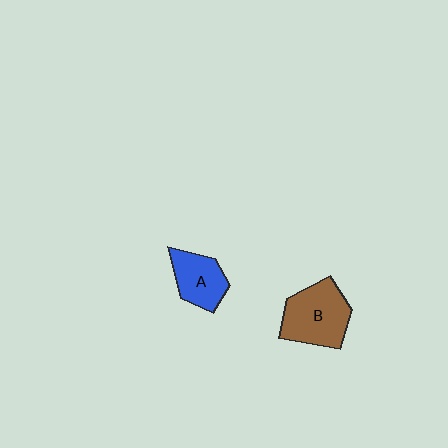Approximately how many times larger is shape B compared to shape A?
Approximately 1.4 times.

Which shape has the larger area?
Shape B (brown).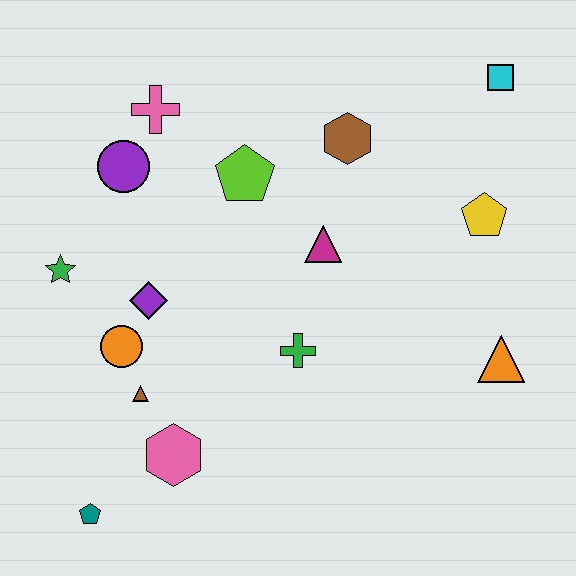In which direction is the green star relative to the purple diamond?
The green star is to the left of the purple diamond.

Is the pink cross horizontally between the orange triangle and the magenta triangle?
No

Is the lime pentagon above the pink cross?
No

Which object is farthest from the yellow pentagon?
The teal pentagon is farthest from the yellow pentagon.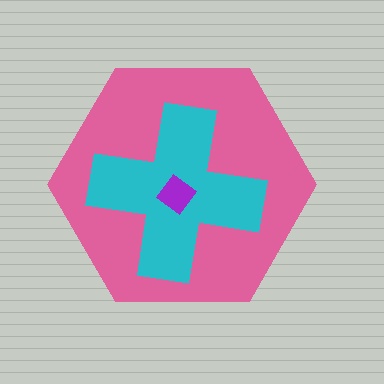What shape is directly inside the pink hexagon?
The cyan cross.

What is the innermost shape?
The purple diamond.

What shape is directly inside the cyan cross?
The purple diamond.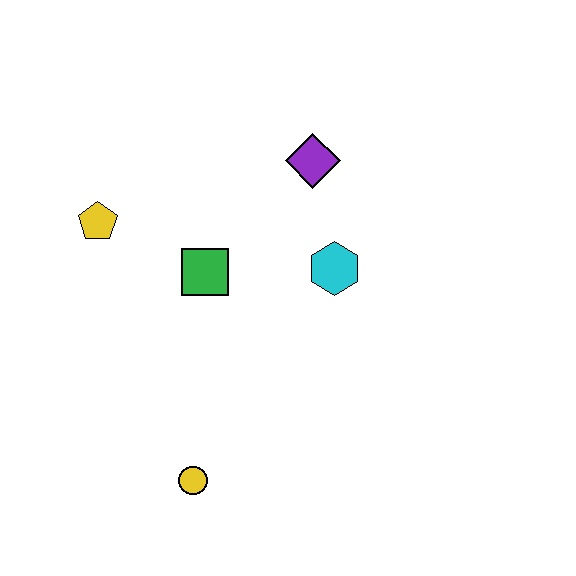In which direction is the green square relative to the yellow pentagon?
The green square is to the right of the yellow pentagon.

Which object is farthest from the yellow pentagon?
The yellow circle is farthest from the yellow pentagon.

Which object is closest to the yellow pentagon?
The green square is closest to the yellow pentagon.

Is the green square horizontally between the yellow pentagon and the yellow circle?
No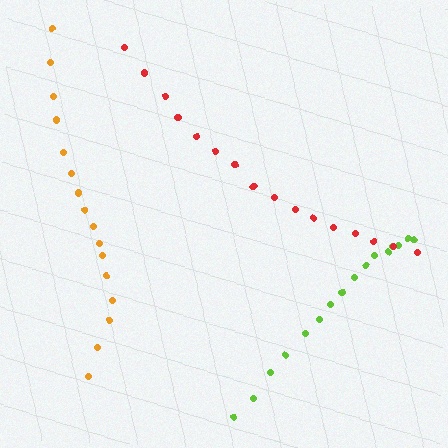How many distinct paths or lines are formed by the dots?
There are 3 distinct paths.